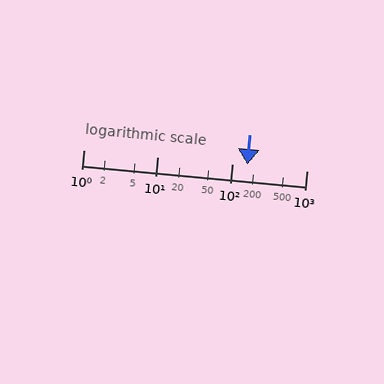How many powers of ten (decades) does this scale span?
The scale spans 3 decades, from 1 to 1000.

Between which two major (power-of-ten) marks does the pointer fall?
The pointer is between 100 and 1000.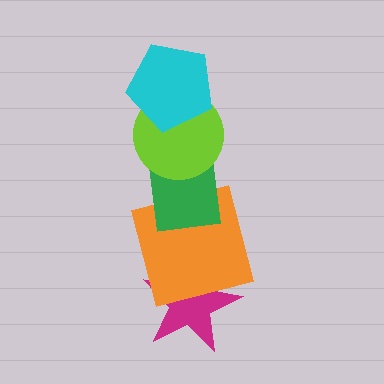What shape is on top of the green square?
The lime circle is on top of the green square.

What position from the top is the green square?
The green square is 3rd from the top.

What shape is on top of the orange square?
The green square is on top of the orange square.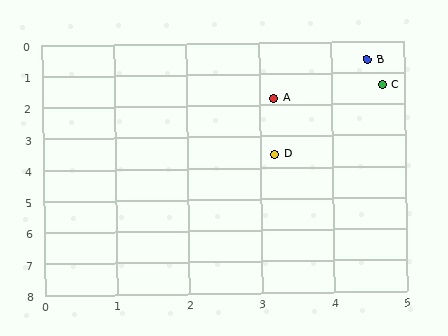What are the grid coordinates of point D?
Point D is at approximately (3.2, 3.6).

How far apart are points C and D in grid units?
Points C and D are about 2.7 grid units apart.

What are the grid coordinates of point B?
Point B is at approximately (4.5, 0.6).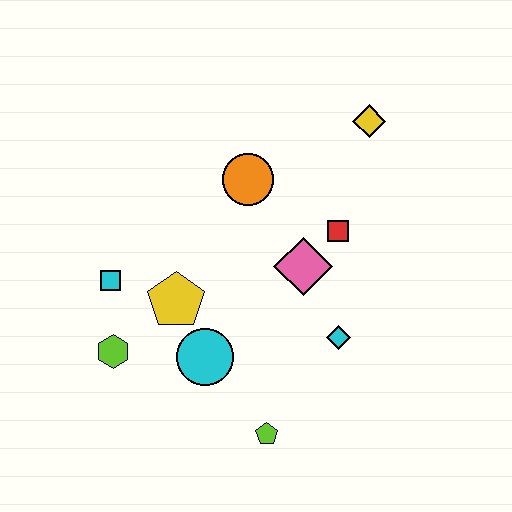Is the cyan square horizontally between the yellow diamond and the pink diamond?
No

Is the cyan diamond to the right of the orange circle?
Yes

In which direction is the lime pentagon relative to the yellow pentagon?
The lime pentagon is below the yellow pentagon.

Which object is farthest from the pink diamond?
The lime hexagon is farthest from the pink diamond.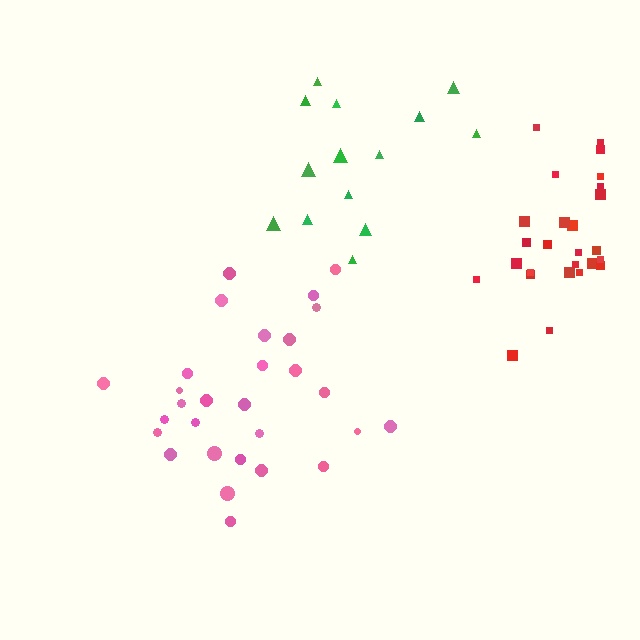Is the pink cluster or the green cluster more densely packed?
Pink.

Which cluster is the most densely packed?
Red.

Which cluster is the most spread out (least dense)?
Green.